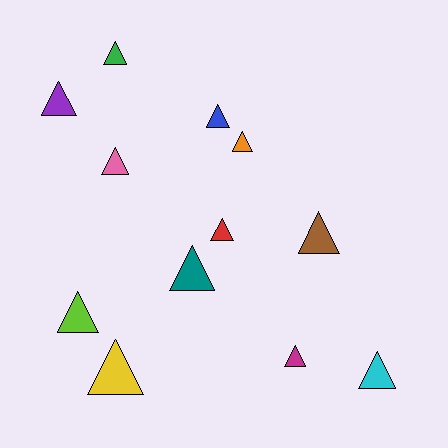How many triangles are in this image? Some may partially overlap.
There are 12 triangles.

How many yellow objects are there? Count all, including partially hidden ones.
There is 1 yellow object.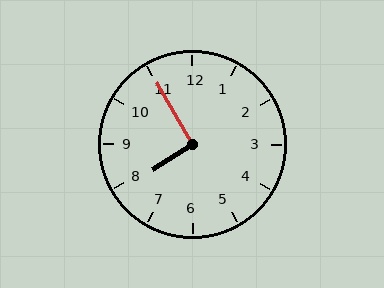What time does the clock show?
7:55.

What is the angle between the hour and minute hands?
Approximately 92 degrees.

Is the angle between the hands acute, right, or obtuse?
It is right.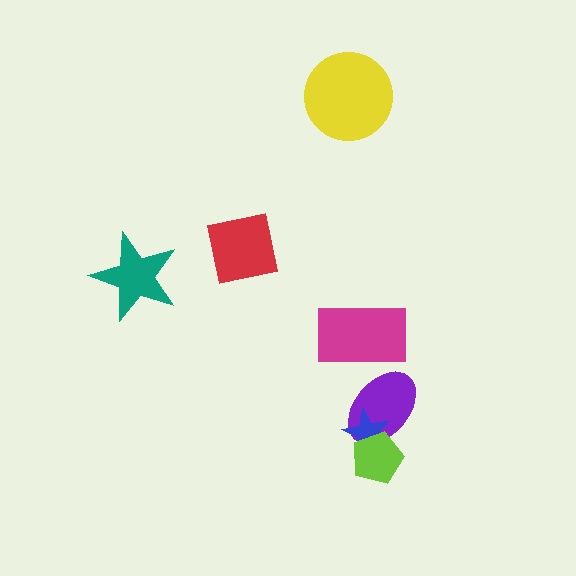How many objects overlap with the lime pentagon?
2 objects overlap with the lime pentagon.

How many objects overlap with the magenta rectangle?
1 object overlaps with the magenta rectangle.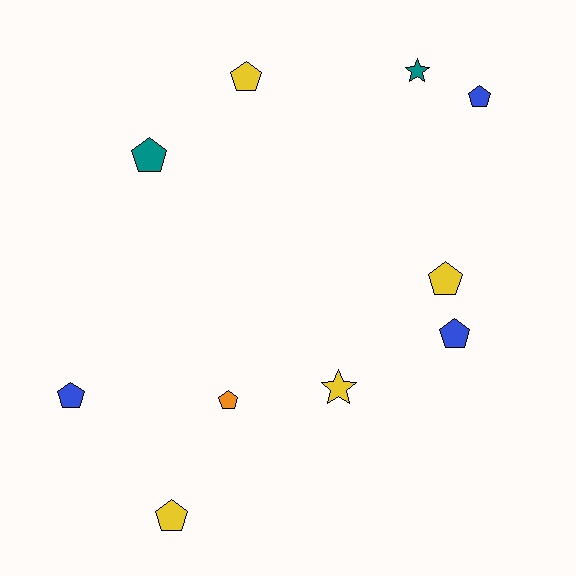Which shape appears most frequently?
Pentagon, with 8 objects.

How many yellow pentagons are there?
There are 3 yellow pentagons.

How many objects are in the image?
There are 10 objects.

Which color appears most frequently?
Yellow, with 4 objects.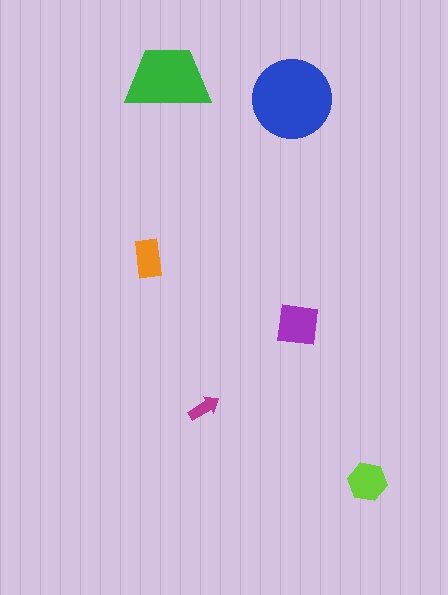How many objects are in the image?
There are 6 objects in the image.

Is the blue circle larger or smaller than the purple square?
Larger.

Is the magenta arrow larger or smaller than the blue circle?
Smaller.